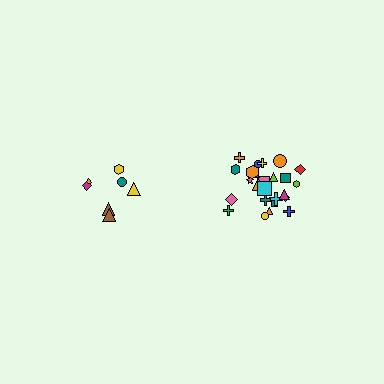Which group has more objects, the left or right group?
The right group.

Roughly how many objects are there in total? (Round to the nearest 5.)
Roughly 30 objects in total.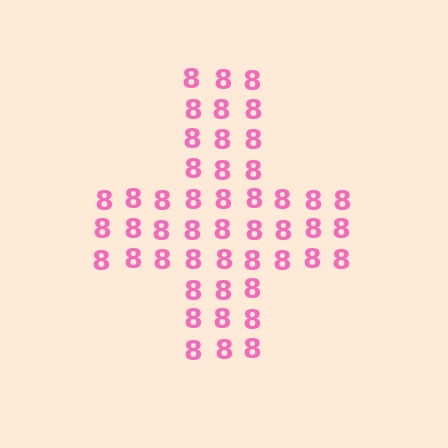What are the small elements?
The small elements are digit 8's.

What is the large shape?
The large shape is a cross.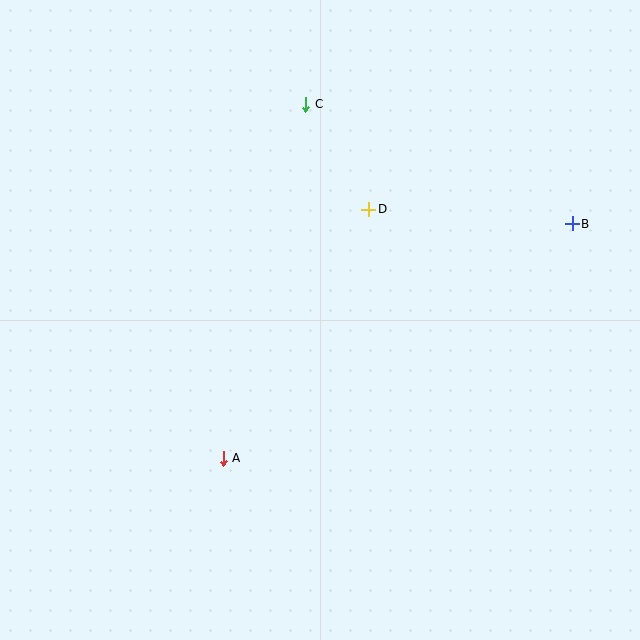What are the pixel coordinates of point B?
Point B is at (572, 224).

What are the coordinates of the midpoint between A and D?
The midpoint between A and D is at (296, 334).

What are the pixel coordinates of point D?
Point D is at (369, 209).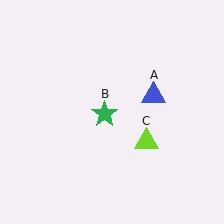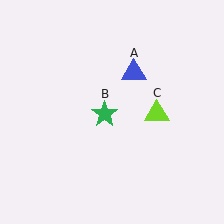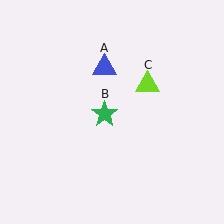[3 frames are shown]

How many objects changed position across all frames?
2 objects changed position: blue triangle (object A), lime triangle (object C).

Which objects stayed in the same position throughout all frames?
Green star (object B) remained stationary.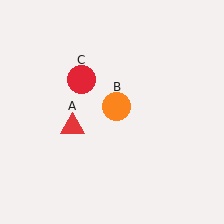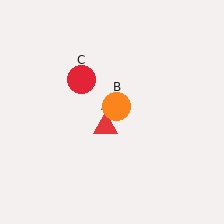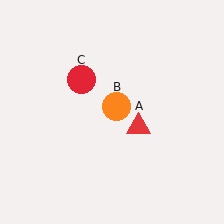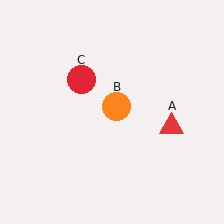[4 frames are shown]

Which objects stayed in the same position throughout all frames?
Orange circle (object B) and red circle (object C) remained stationary.